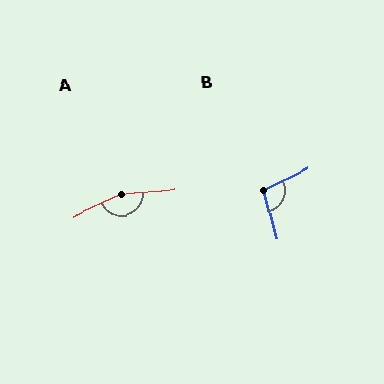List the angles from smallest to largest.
B (101°), A (158°).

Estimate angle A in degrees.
Approximately 158 degrees.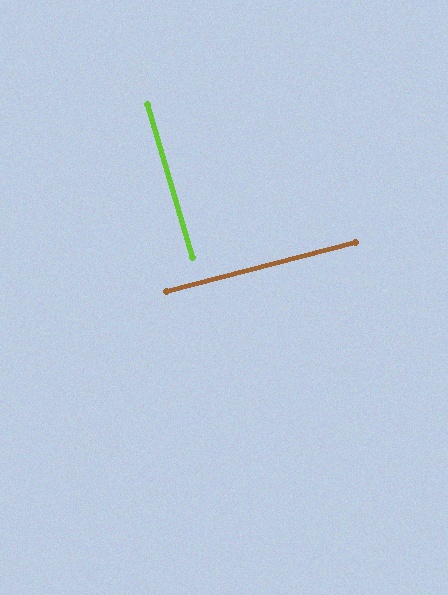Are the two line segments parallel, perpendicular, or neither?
Perpendicular — they meet at approximately 89°.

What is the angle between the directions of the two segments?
Approximately 89 degrees.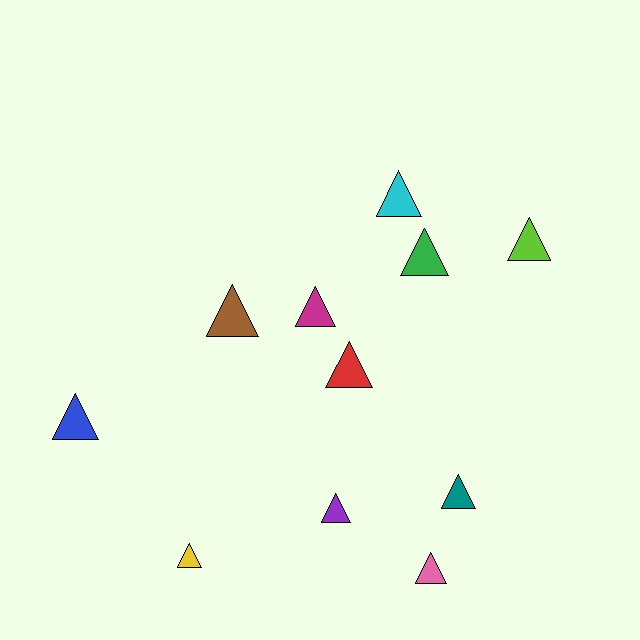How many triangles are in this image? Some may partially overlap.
There are 11 triangles.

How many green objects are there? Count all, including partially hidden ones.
There is 1 green object.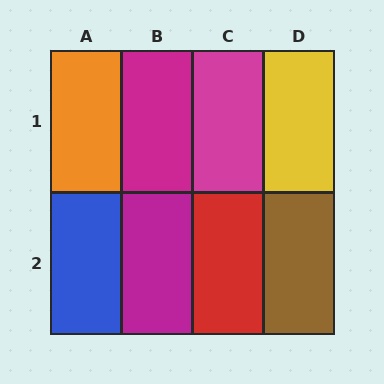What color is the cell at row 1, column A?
Orange.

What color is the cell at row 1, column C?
Magenta.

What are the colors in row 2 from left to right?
Blue, magenta, red, brown.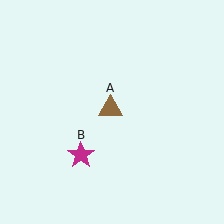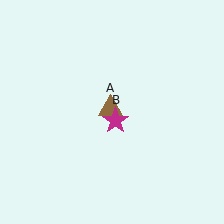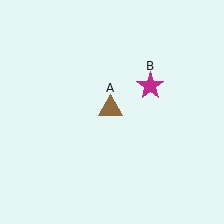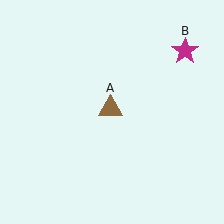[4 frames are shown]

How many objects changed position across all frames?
1 object changed position: magenta star (object B).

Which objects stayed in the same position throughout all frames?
Brown triangle (object A) remained stationary.